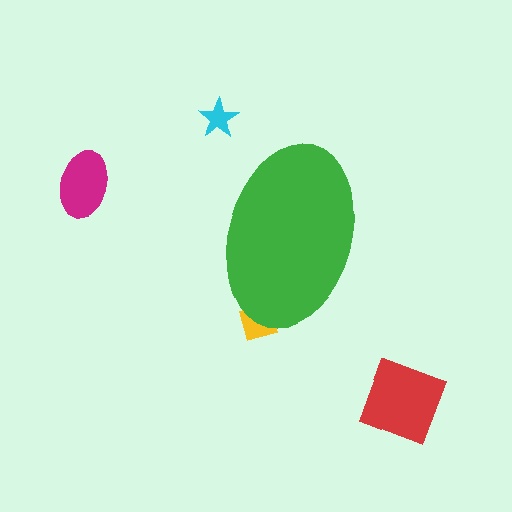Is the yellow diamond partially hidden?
Yes, the yellow diamond is partially hidden behind the green ellipse.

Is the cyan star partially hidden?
No, the cyan star is fully visible.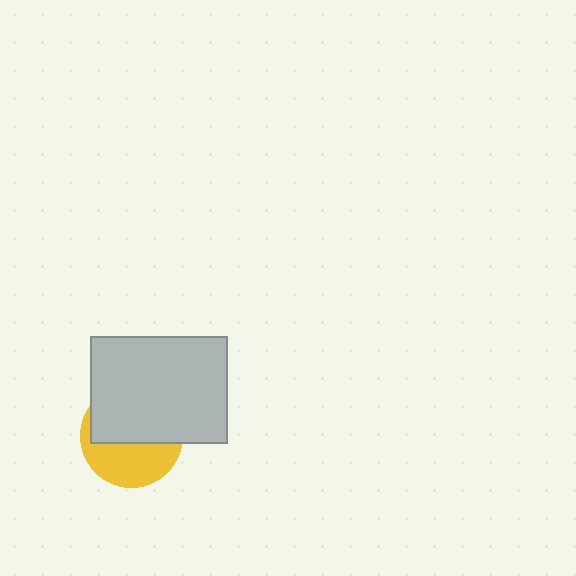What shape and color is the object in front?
The object in front is a light gray rectangle.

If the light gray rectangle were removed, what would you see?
You would see the complete yellow circle.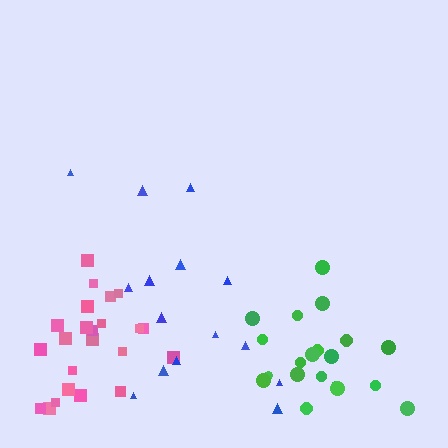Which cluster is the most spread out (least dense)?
Blue.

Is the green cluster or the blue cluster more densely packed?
Green.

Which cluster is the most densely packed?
Green.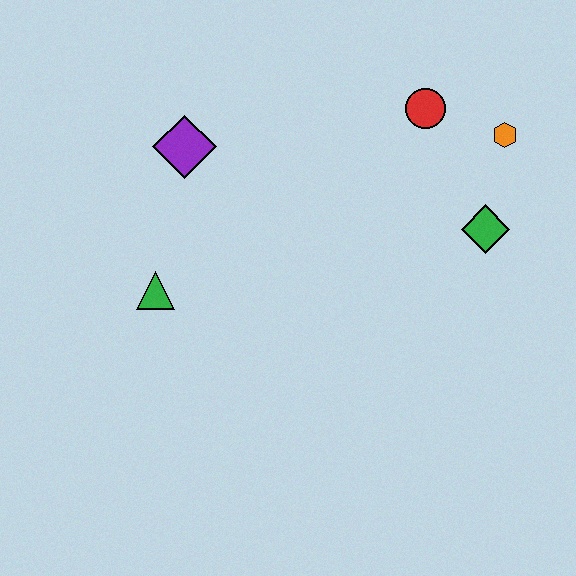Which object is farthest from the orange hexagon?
The green triangle is farthest from the orange hexagon.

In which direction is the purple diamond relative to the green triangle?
The purple diamond is above the green triangle.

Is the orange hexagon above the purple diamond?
Yes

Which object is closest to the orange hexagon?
The red circle is closest to the orange hexagon.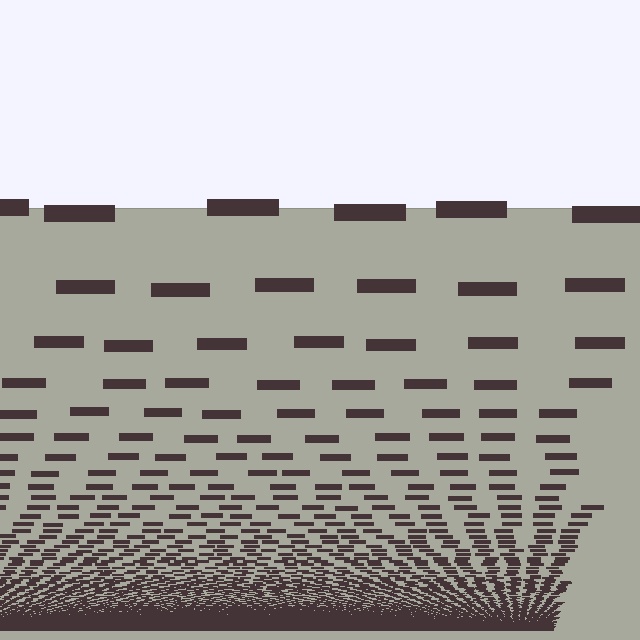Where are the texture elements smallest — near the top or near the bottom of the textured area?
Near the bottom.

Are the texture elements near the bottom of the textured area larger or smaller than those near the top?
Smaller. The gradient is inverted — elements near the bottom are smaller and denser.